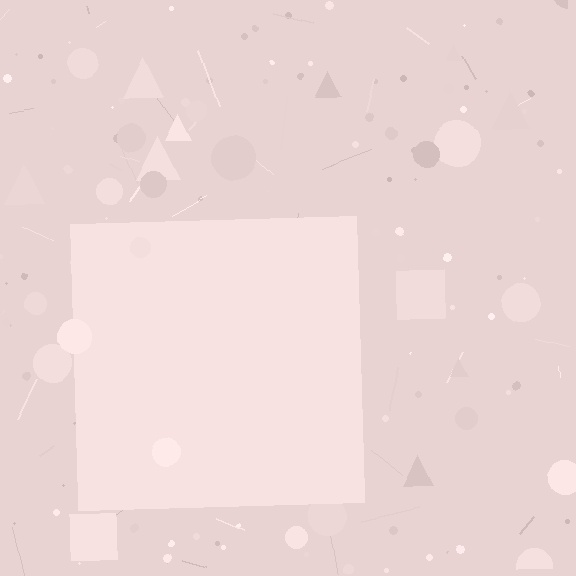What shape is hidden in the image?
A square is hidden in the image.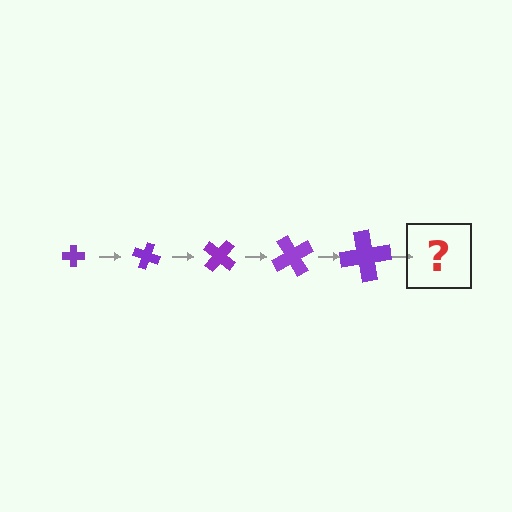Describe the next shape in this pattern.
It should be a cross, larger than the previous one and rotated 100 degrees from the start.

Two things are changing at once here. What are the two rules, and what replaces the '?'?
The two rules are that the cross grows larger each step and it rotates 20 degrees each step. The '?' should be a cross, larger than the previous one and rotated 100 degrees from the start.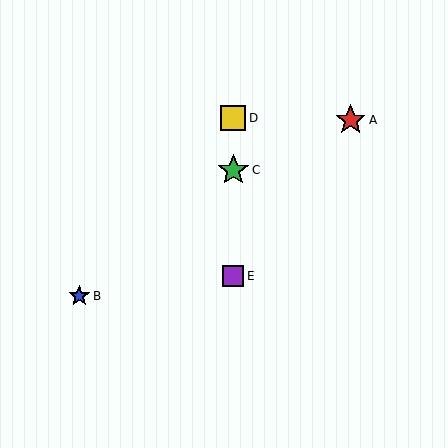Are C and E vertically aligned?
Yes, both are at x≈233.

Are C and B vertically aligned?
No, C is at x≈233 and B is at x≈79.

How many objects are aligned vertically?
3 objects (C, D, E) are aligned vertically.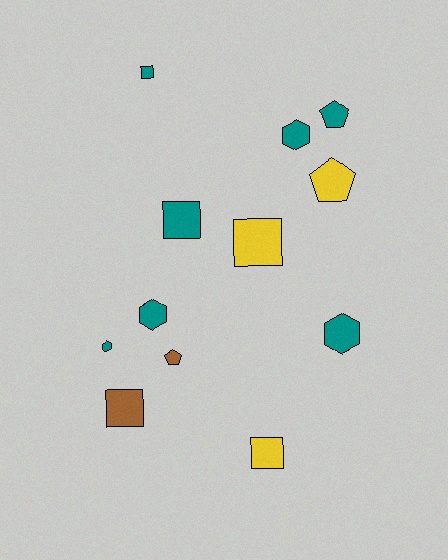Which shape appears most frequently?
Square, with 5 objects.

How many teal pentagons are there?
There is 1 teal pentagon.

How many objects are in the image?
There are 12 objects.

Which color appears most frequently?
Teal, with 7 objects.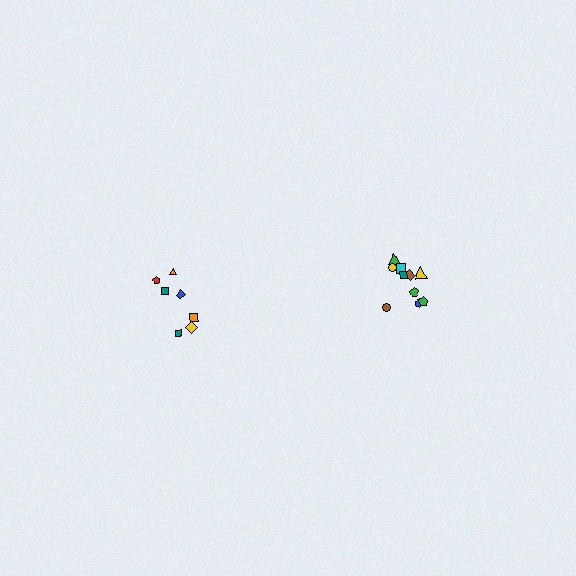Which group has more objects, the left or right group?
The right group.